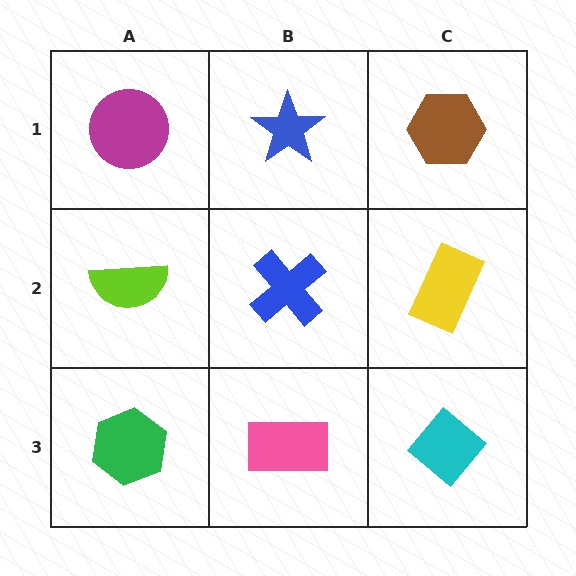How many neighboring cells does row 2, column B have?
4.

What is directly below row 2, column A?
A green hexagon.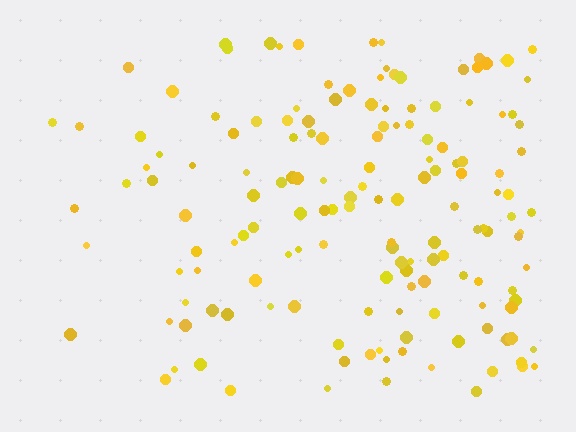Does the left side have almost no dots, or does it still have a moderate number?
Still a moderate number, just noticeably fewer than the right.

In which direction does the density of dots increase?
From left to right, with the right side densest.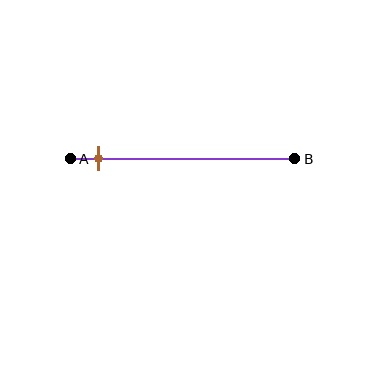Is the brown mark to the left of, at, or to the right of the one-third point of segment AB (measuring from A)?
The brown mark is to the left of the one-third point of segment AB.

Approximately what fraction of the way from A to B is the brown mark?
The brown mark is approximately 10% of the way from A to B.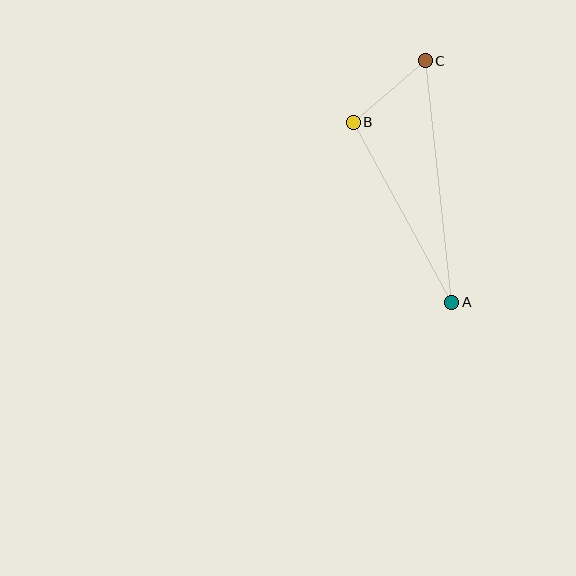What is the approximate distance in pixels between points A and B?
The distance between A and B is approximately 206 pixels.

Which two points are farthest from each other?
Points A and C are farthest from each other.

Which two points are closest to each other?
Points B and C are closest to each other.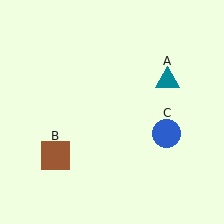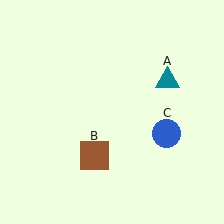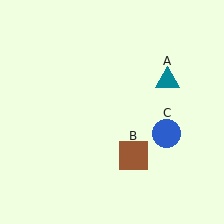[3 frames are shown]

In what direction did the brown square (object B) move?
The brown square (object B) moved right.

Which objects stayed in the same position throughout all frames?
Teal triangle (object A) and blue circle (object C) remained stationary.